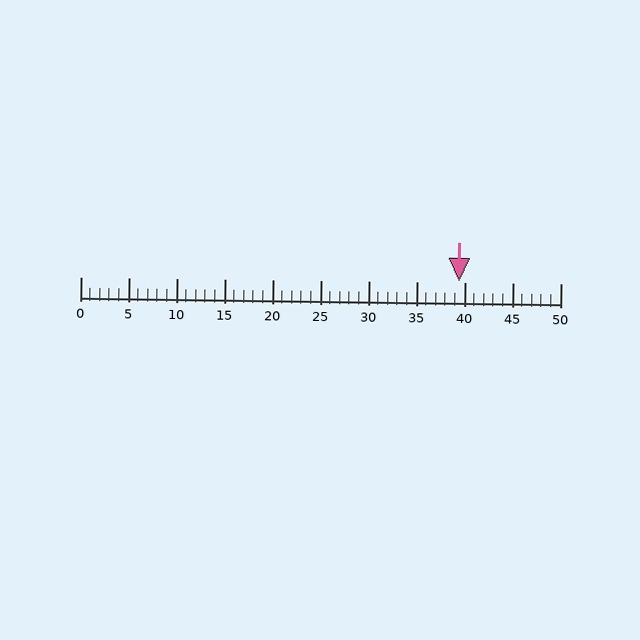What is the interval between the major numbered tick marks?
The major tick marks are spaced 5 units apart.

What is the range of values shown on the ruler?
The ruler shows values from 0 to 50.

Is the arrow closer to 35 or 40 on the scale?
The arrow is closer to 40.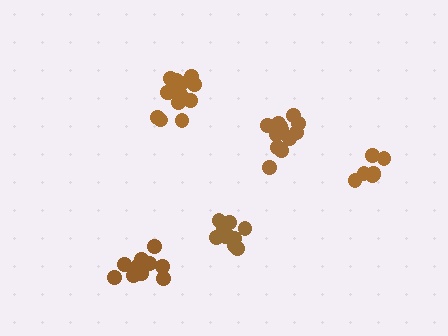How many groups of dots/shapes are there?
There are 5 groups.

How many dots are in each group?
Group 1: 11 dots, Group 2: 14 dots, Group 3: 12 dots, Group 4: 8 dots, Group 5: 14 dots (59 total).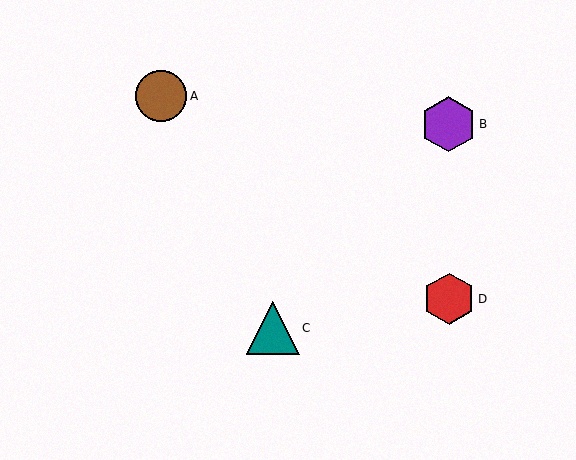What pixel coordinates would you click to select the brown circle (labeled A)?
Click at (161, 96) to select the brown circle A.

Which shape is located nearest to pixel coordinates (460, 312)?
The red hexagon (labeled D) at (449, 299) is nearest to that location.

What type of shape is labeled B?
Shape B is a purple hexagon.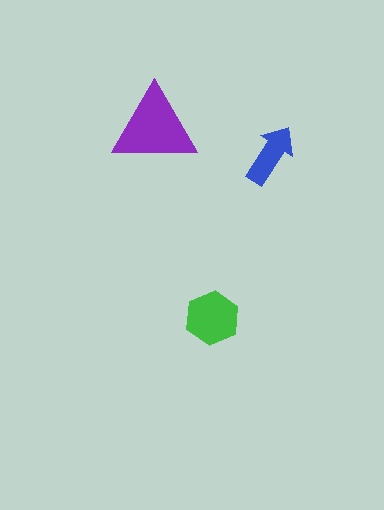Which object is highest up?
The purple triangle is topmost.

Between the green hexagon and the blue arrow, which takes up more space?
The green hexagon.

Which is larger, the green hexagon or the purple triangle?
The purple triangle.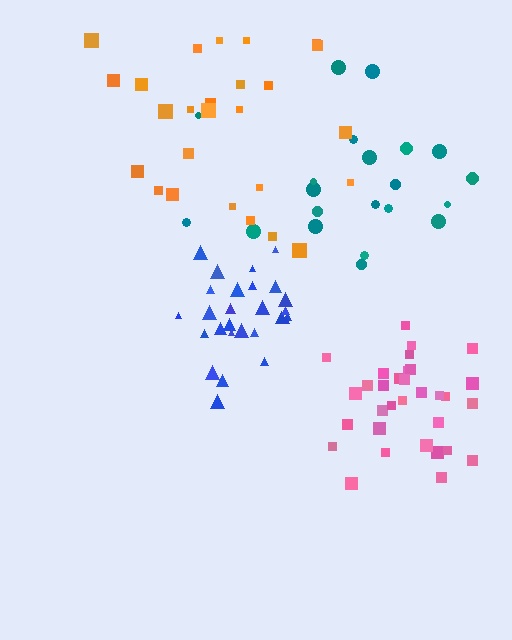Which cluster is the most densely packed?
Blue.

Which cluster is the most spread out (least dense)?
Teal.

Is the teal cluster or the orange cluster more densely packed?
Orange.